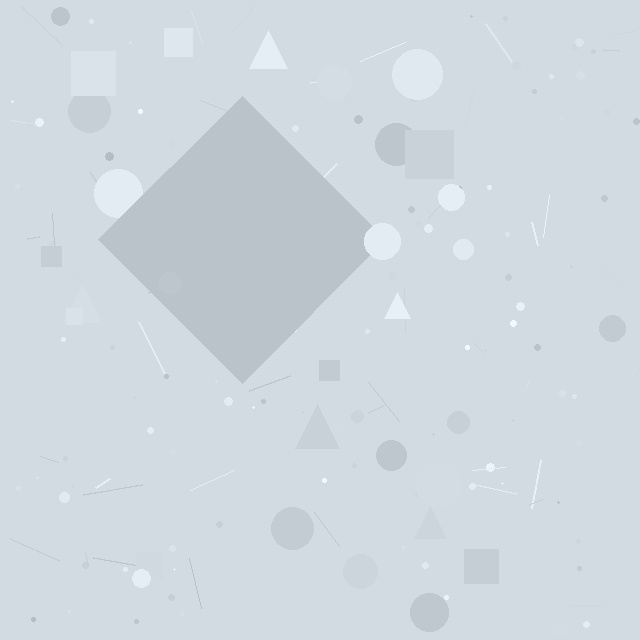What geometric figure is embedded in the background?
A diamond is embedded in the background.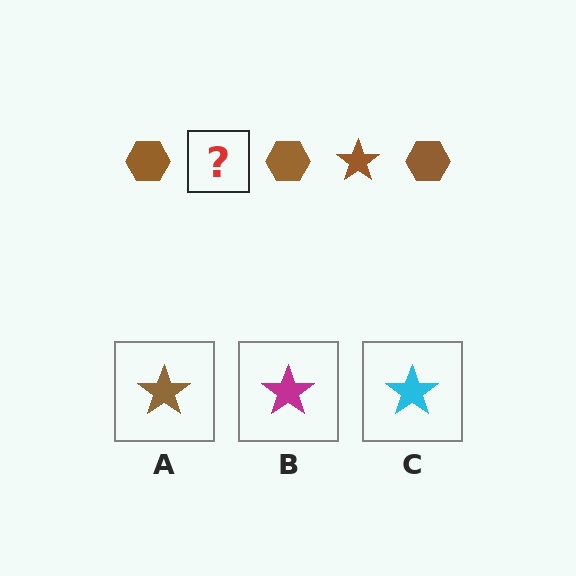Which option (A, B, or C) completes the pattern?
A.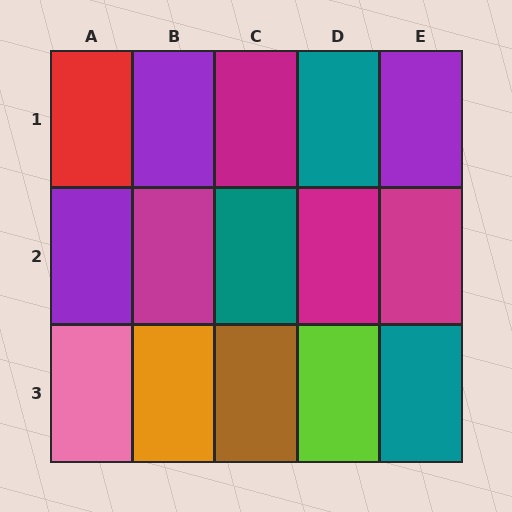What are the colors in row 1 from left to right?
Red, purple, magenta, teal, purple.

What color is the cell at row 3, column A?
Pink.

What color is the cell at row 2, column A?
Purple.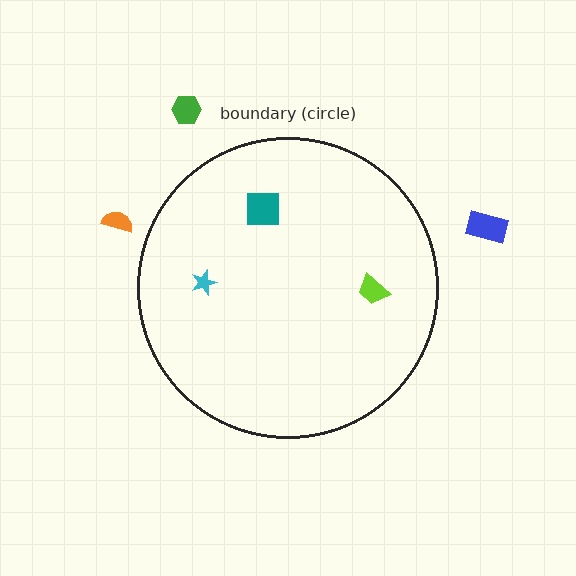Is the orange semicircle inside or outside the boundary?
Outside.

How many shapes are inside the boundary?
3 inside, 3 outside.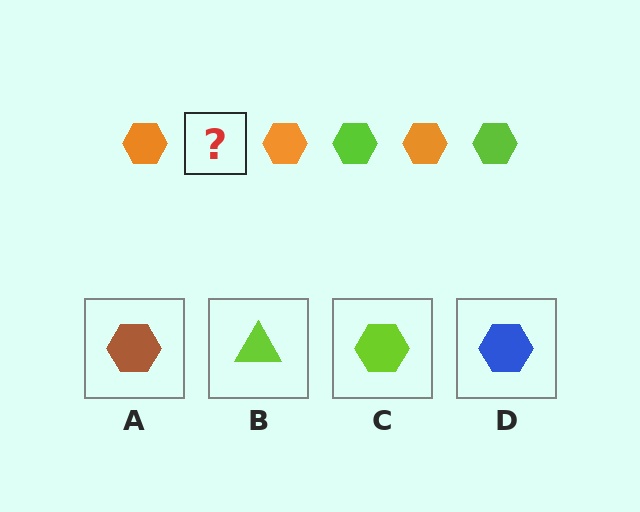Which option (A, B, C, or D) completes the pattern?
C.